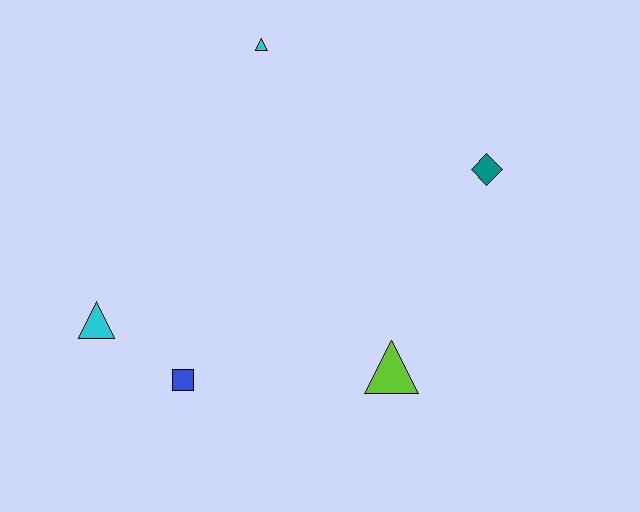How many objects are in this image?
There are 5 objects.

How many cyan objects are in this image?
There are 2 cyan objects.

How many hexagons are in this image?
There are no hexagons.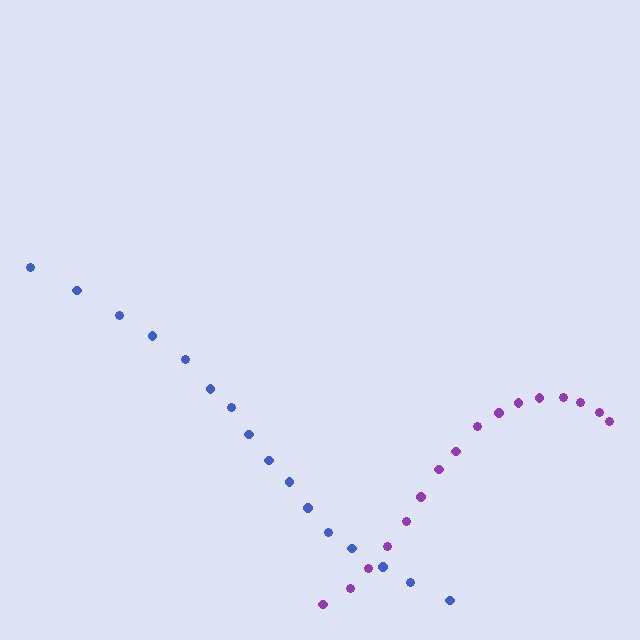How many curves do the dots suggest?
There are 2 distinct paths.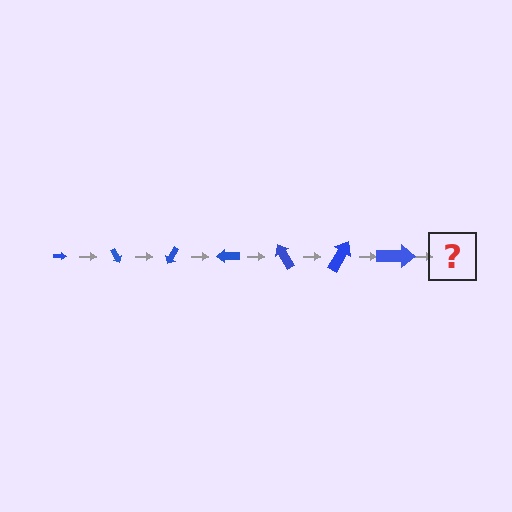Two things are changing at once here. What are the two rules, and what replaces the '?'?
The two rules are that the arrow grows larger each step and it rotates 60 degrees each step. The '?' should be an arrow, larger than the previous one and rotated 420 degrees from the start.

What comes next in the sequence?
The next element should be an arrow, larger than the previous one and rotated 420 degrees from the start.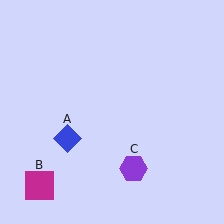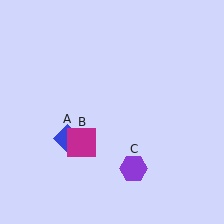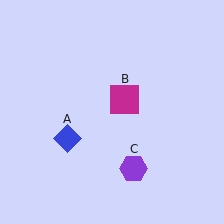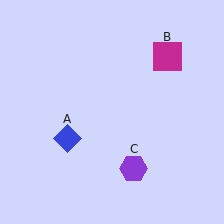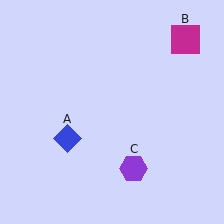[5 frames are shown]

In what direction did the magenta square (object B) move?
The magenta square (object B) moved up and to the right.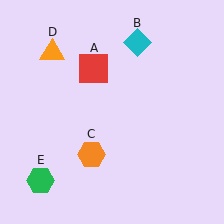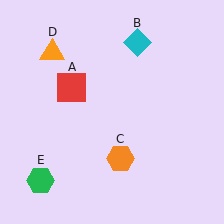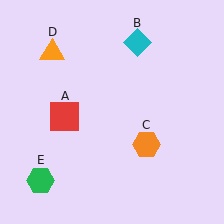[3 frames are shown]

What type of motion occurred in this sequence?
The red square (object A), orange hexagon (object C) rotated counterclockwise around the center of the scene.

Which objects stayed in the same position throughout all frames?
Cyan diamond (object B) and orange triangle (object D) and green hexagon (object E) remained stationary.